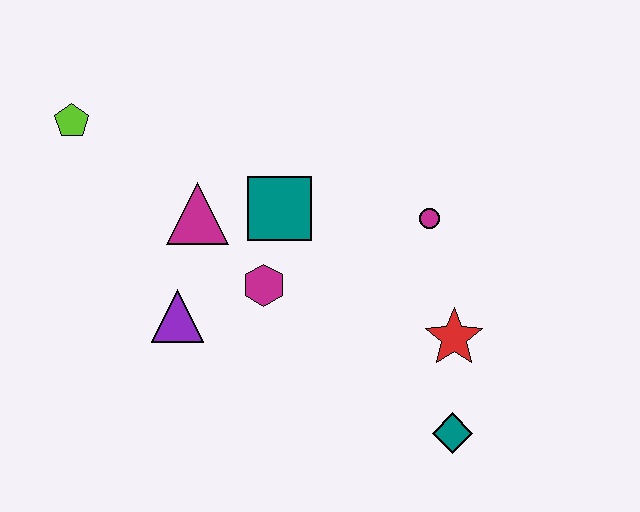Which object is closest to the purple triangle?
The magenta hexagon is closest to the purple triangle.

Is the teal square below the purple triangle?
No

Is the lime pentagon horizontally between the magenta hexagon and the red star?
No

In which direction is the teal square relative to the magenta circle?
The teal square is to the left of the magenta circle.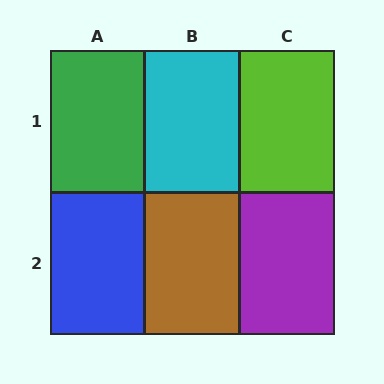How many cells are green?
1 cell is green.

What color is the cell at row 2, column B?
Brown.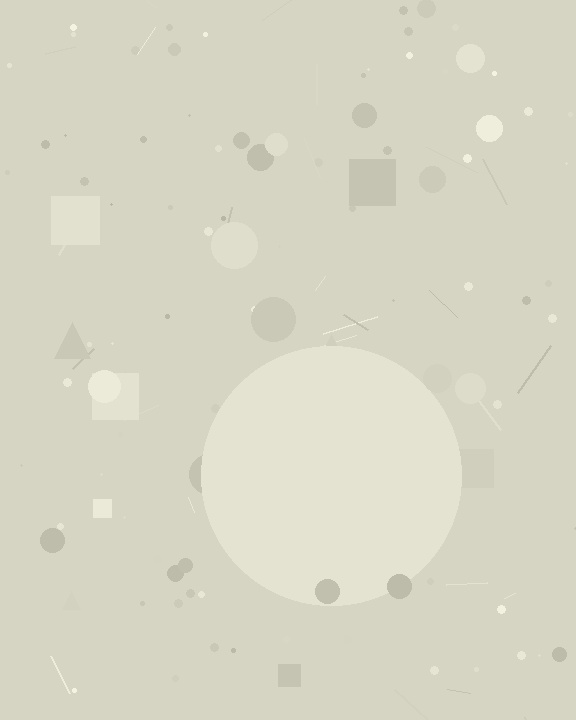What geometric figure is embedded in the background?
A circle is embedded in the background.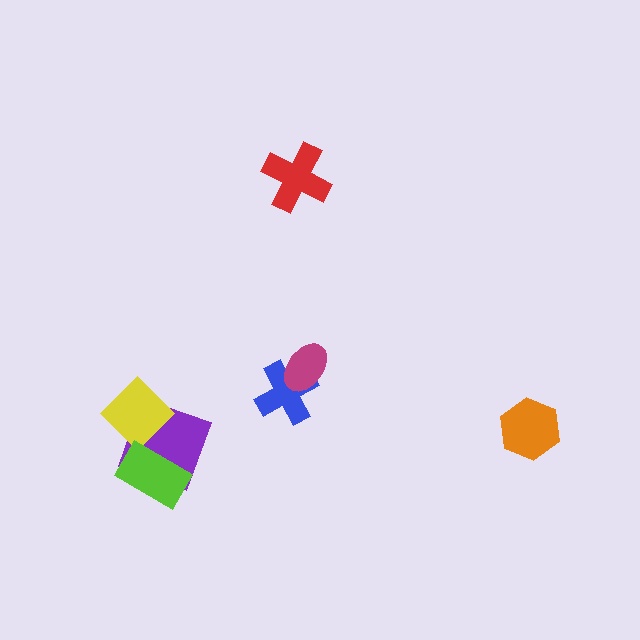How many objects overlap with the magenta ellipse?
1 object overlaps with the magenta ellipse.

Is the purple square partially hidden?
Yes, it is partially covered by another shape.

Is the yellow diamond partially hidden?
Yes, it is partially covered by another shape.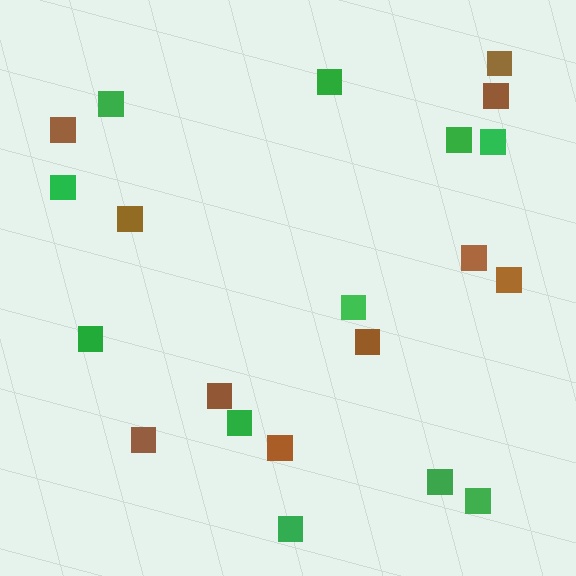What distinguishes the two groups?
There are 2 groups: one group of green squares (11) and one group of brown squares (10).